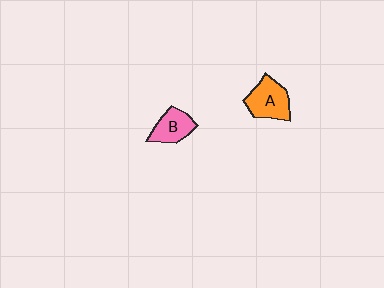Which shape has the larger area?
Shape A (orange).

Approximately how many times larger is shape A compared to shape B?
Approximately 1.3 times.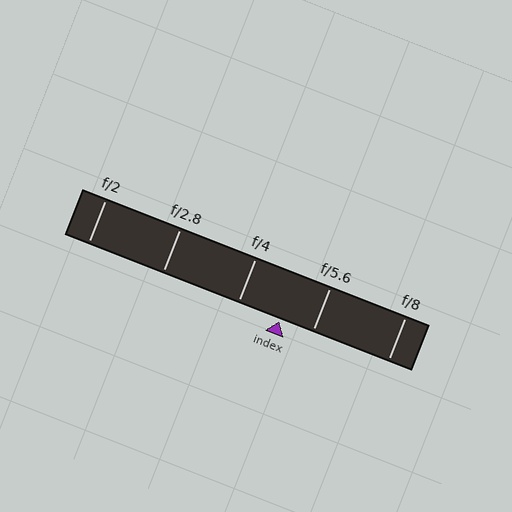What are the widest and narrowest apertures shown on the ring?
The widest aperture shown is f/2 and the narrowest is f/8.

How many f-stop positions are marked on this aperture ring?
There are 5 f-stop positions marked.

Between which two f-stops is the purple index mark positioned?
The index mark is between f/4 and f/5.6.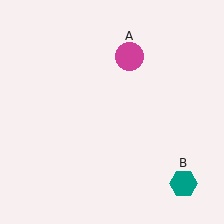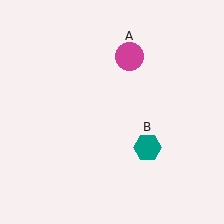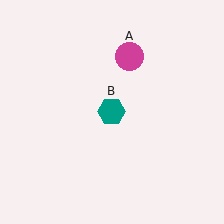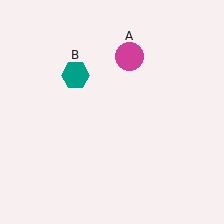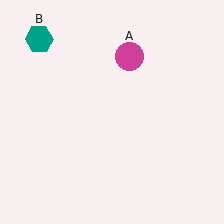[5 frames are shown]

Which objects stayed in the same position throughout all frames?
Magenta circle (object A) remained stationary.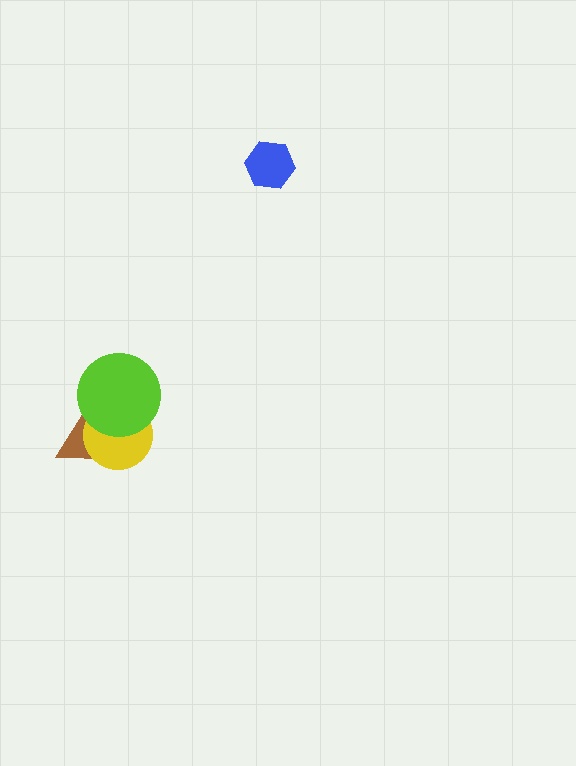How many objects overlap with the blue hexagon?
0 objects overlap with the blue hexagon.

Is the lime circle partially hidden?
No, no other shape covers it.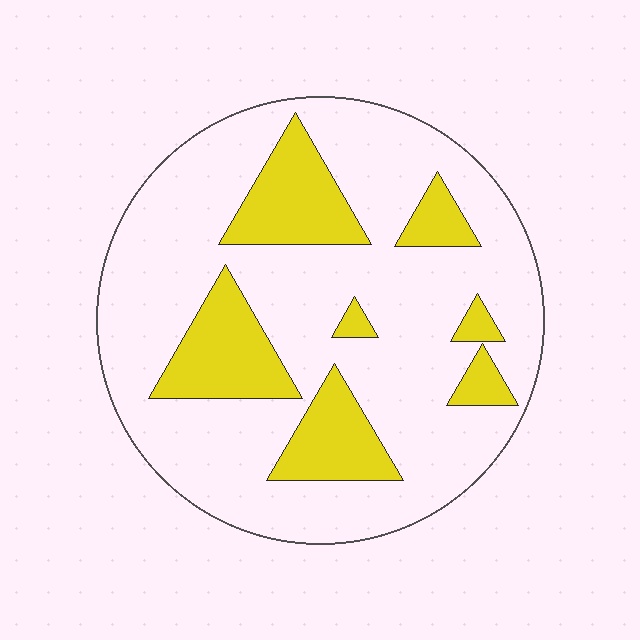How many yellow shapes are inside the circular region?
7.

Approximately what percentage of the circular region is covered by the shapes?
Approximately 25%.